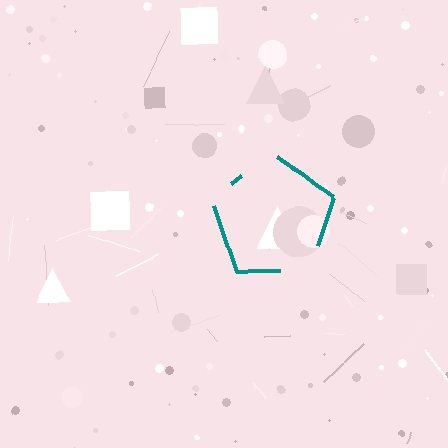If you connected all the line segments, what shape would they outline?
They would outline a pentagon.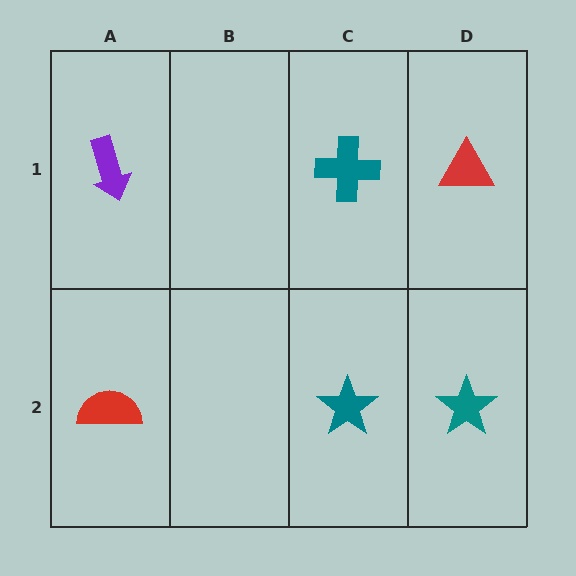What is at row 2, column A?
A red semicircle.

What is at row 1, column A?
A purple arrow.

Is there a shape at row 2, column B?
No, that cell is empty.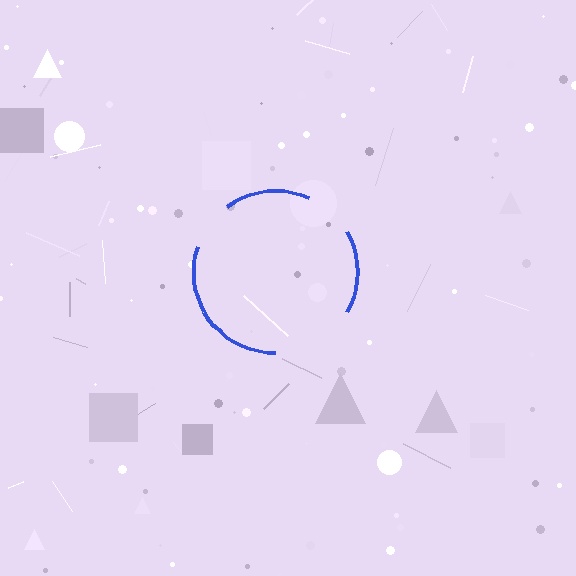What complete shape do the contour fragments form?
The contour fragments form a circle.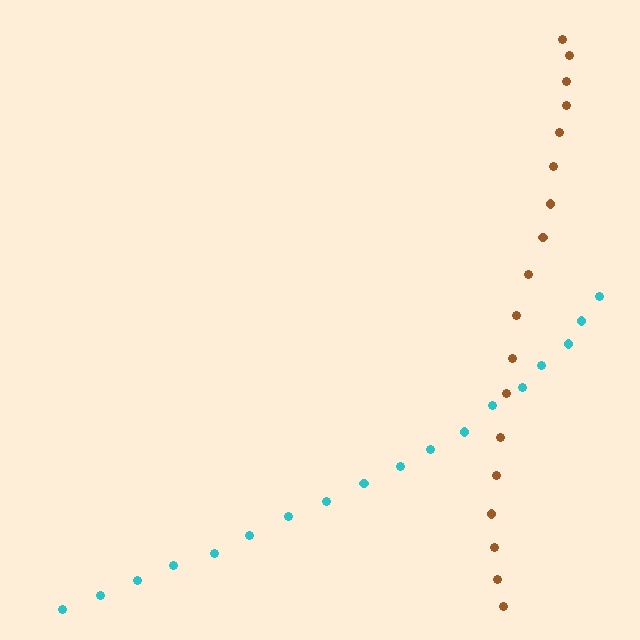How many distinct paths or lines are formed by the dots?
There are 2 distinct paths.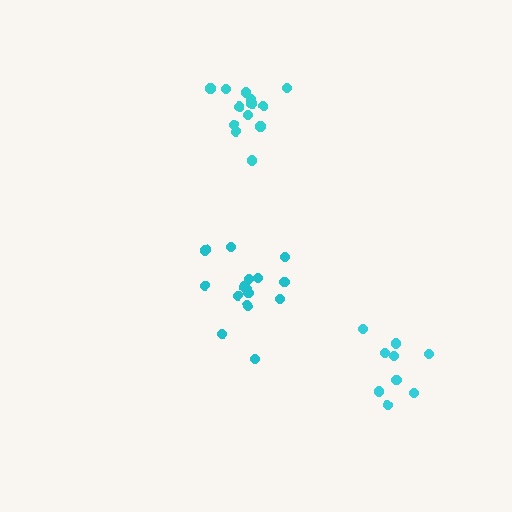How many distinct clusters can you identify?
There are 3 distinct clusters.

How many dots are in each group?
Group 1: 15 dots, Group 2: 13 dots, Group 3: 9 dots (37 total).